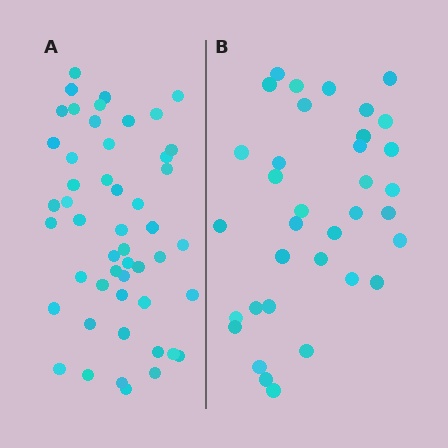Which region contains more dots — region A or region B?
Region A (the left region) has more dots.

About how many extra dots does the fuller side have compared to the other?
Region A has approximately 15 more dots than region B.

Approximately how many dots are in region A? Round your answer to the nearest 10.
About 50 dots.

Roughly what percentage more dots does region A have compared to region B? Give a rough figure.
About 45% more.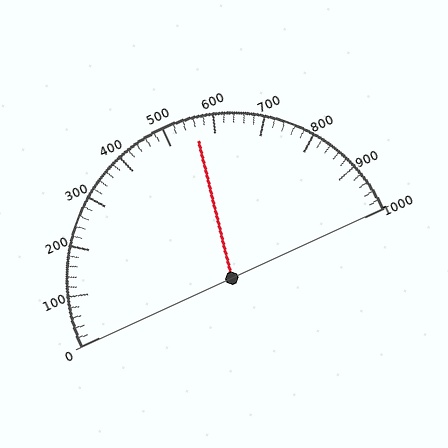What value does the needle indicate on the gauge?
The needle indicates approximately 560.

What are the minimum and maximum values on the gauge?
The gauge ranges from 0 to 1000.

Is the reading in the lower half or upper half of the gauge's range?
The reading is in the upper half of the range (0 to 1000).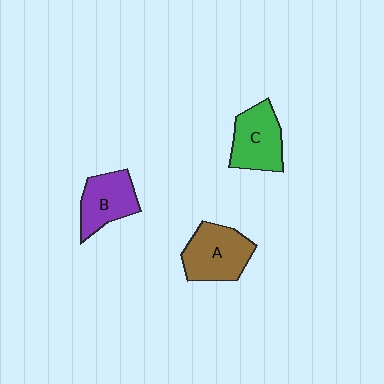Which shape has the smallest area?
Shape B (purple).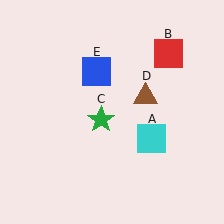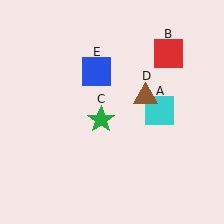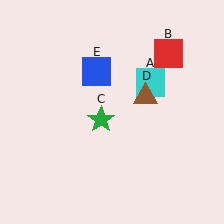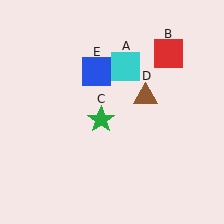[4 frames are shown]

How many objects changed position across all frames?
1 object changed position: cyan square (object A).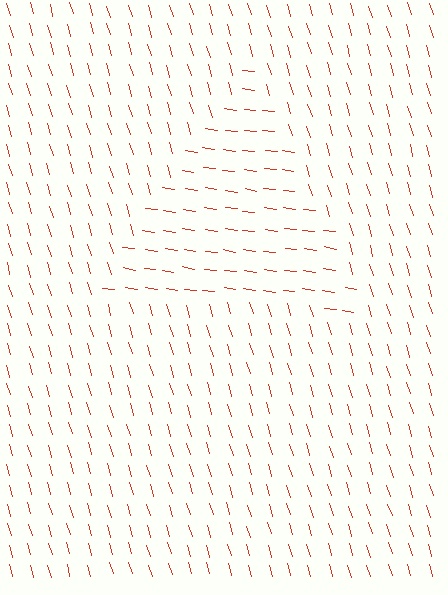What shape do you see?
I see a triangle.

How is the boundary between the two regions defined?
The boundary is defined purely by a change in line orientation (approximately 65 degrees difference). All lines are the same color and thickness.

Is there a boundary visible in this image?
Yes, there is a texture boundary formed by a change in line orientation.